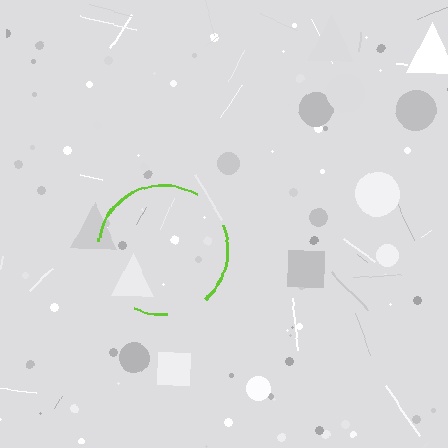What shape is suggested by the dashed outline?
The dashed outline suggests a circle.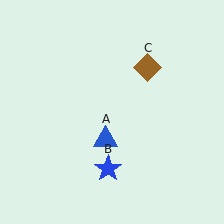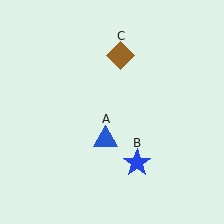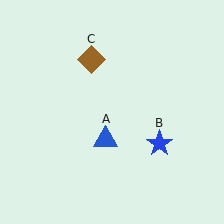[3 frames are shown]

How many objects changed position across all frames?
2 objects changed position: blue star (object B), brown diamond (object C).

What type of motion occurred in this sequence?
The blue star (object B), brown diamond (object C) rotated counterclockwise around the center of the scene.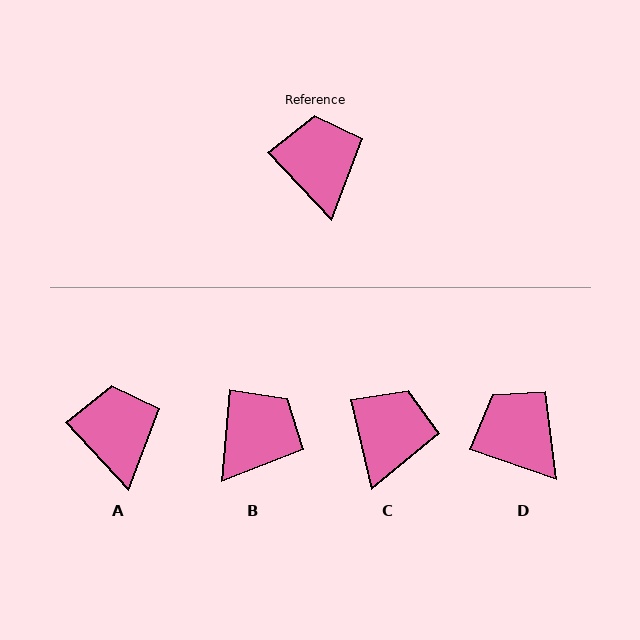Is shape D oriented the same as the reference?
No, it is off by about 28 degrees.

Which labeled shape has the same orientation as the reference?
A.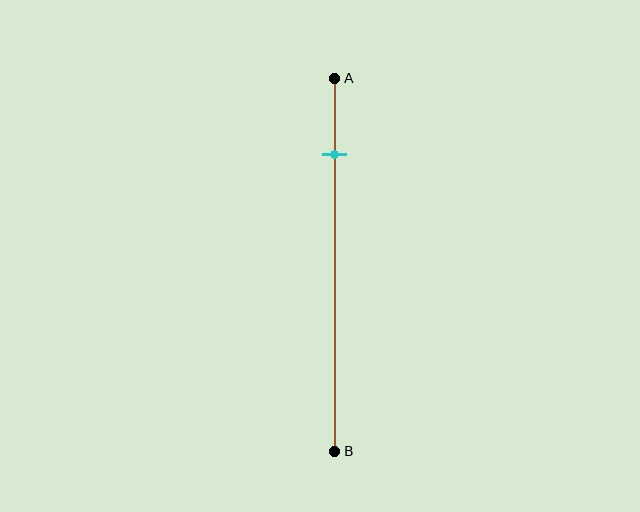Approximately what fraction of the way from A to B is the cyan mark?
The cyan mark is approximately 20% of the way from A to B.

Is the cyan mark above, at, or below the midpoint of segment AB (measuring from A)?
The cyan mark is above the midpoint of segment AB.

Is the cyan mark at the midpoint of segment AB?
No, the mark is at about 20% from A, not at the 50% midpoint.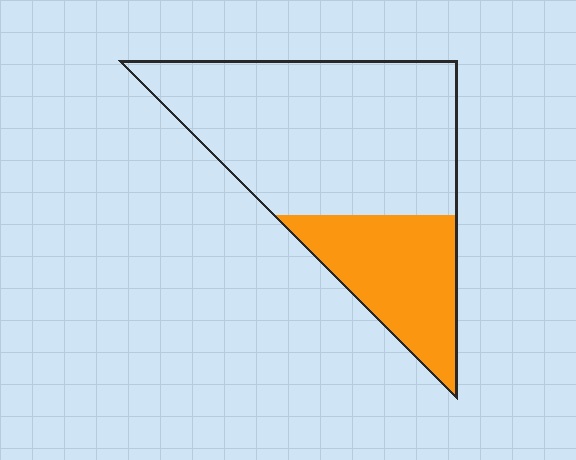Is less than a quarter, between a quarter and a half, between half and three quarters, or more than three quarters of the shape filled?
Between a quarter and a half.